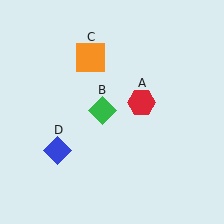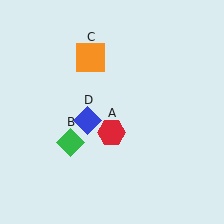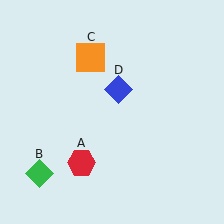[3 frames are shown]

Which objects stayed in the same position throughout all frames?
Orange square (object C) remained stationary.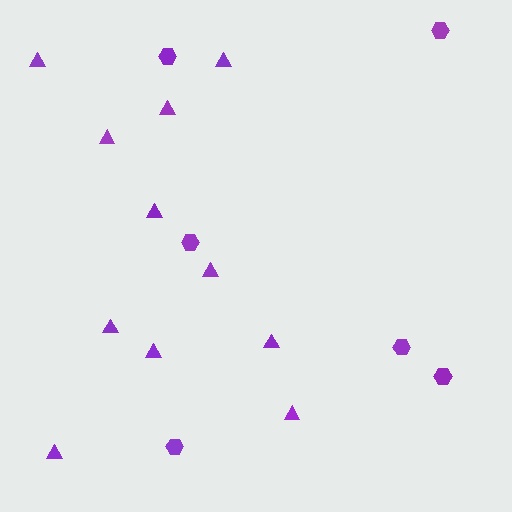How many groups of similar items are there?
There are 2 groups: one group of hexagons (6) and one group of triangles (11).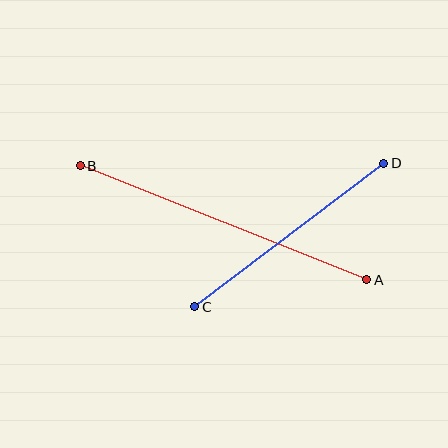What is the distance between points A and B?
The distance is approximately 309 pixels.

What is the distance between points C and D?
The distance is approximately 237 pixels.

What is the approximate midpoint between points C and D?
The midpoint is at approximately (289, 235) pixels.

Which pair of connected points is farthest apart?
Points A and B are farthest apart.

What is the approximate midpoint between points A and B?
The midpoint is at approximately (223, 223) pixels.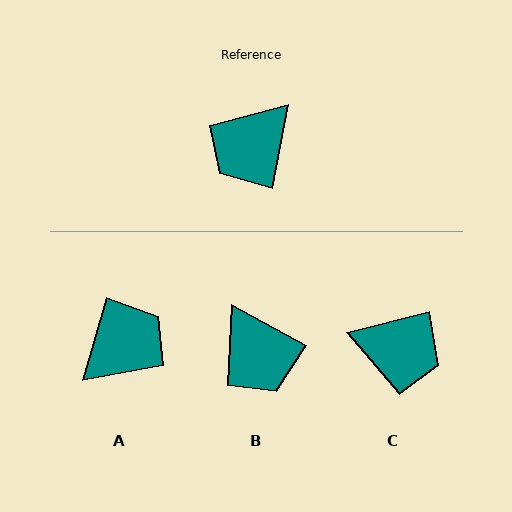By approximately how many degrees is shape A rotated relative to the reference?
Approximately 175 degrees counter-clockwise.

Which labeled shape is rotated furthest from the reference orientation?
A, about 175 degrees away.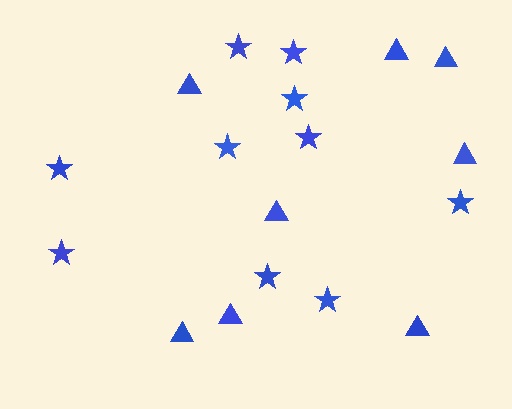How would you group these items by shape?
There are 2 groups: one group of stars (10) and one group of triangles (8).